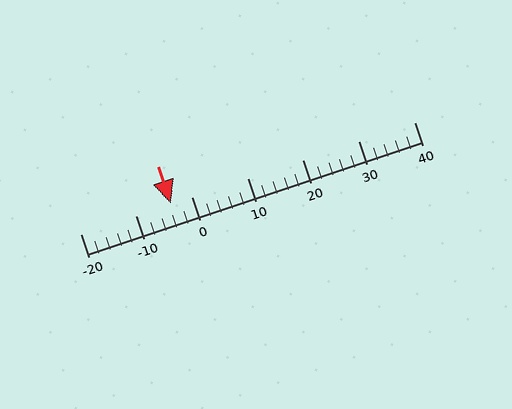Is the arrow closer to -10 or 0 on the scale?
The arrow is closer to 0.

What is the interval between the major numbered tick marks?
The major tick marks are spaced 10 units apart.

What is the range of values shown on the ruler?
The ruler shows values from -20 to 40.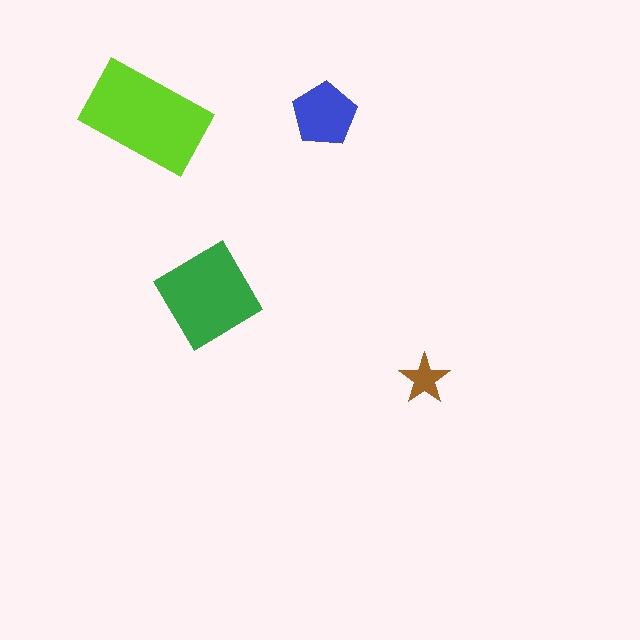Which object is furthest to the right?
The brown star is rightmost.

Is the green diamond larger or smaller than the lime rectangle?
Smaller.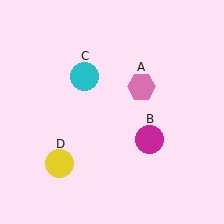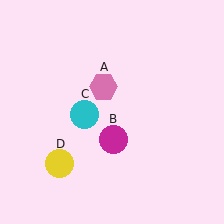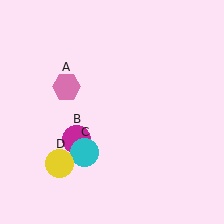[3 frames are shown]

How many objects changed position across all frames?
3 objects changed position: pink hexagon (object A), magenta circle (object B), cyan circle (object C).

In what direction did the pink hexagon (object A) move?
The pink hexagon (object A) moved left.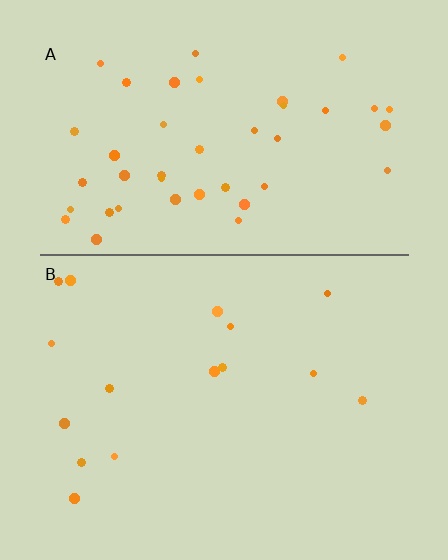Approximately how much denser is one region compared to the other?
Approximately 2.8× — region A over region B.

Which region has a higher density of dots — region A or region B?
A (the top).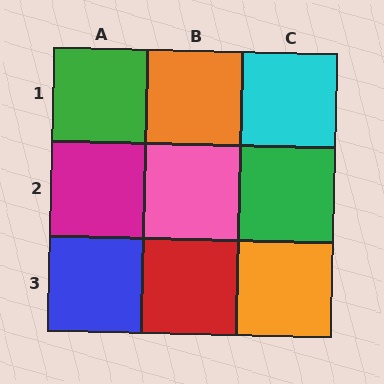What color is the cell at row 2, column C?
Green.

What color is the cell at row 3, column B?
Red.